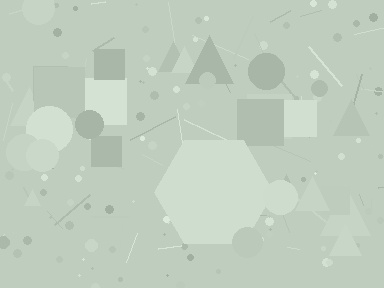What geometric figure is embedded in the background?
A hexagon is embedded in the background.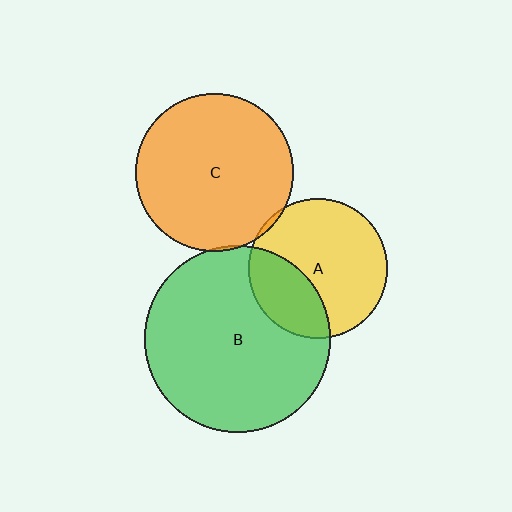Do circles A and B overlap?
Yes.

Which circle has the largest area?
Circle B (green).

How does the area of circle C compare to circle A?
Approximately 1.3 times.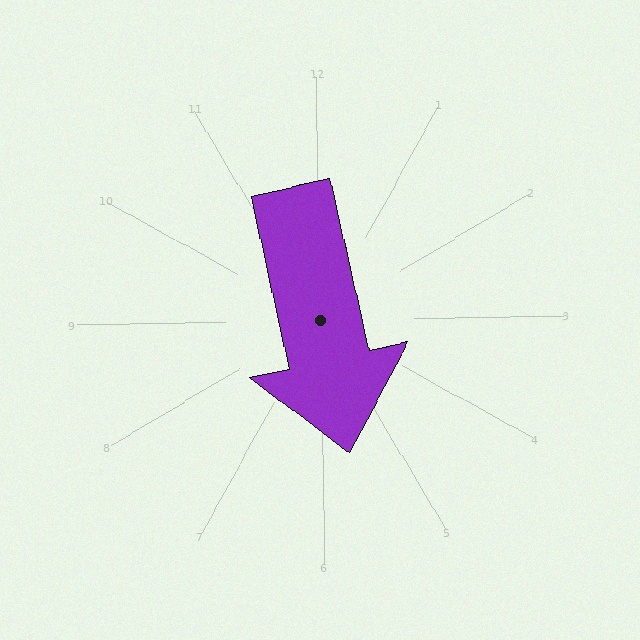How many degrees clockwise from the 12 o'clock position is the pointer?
Approximately 169 degrees.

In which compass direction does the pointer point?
South.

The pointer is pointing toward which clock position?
Roughly 6 o'clock.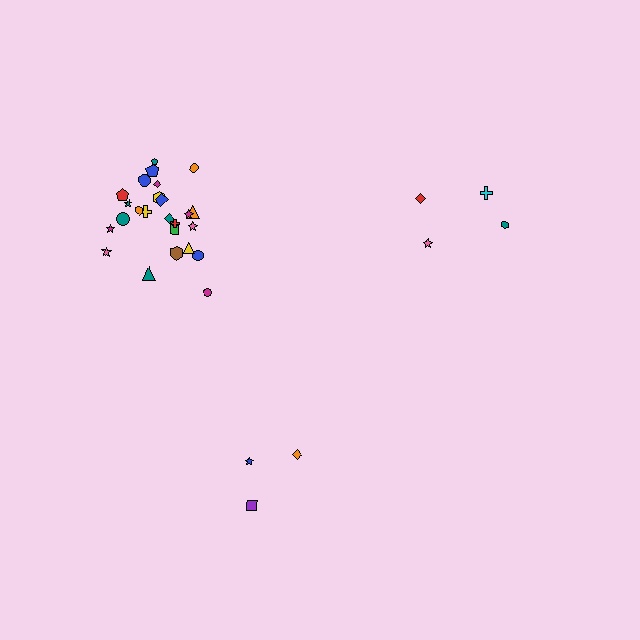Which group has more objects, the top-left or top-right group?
The top-left group.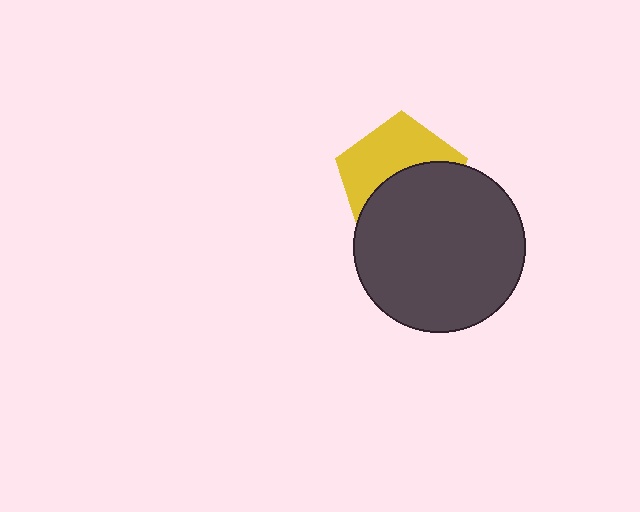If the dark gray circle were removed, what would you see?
You would see the complete yellow pentagon.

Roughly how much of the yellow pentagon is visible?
About half of it is visible (roughly 48%).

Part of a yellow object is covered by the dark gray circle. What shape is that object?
It is a pentagon.